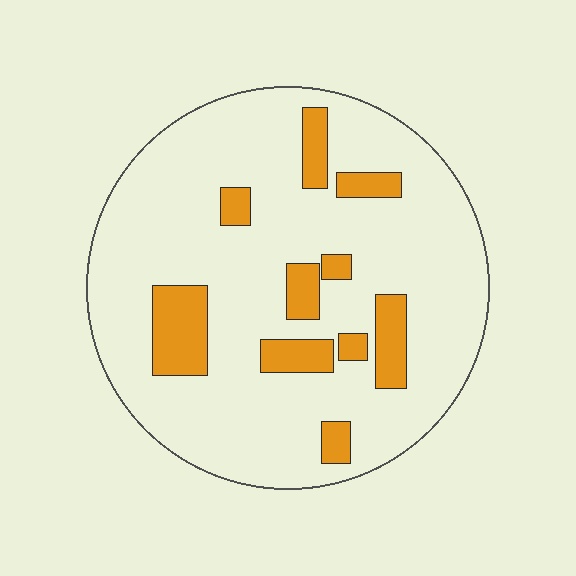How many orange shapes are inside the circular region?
10.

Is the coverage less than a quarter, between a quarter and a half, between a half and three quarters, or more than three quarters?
Less than a quarter.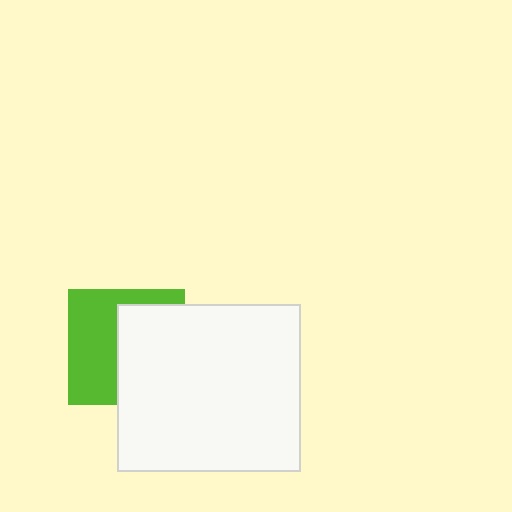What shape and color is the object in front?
The object in front is a white rectangle.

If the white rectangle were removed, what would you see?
You would see the complete lime square.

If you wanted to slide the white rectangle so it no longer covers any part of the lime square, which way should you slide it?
Slide it right — that is the most direct way to separate the two shapes.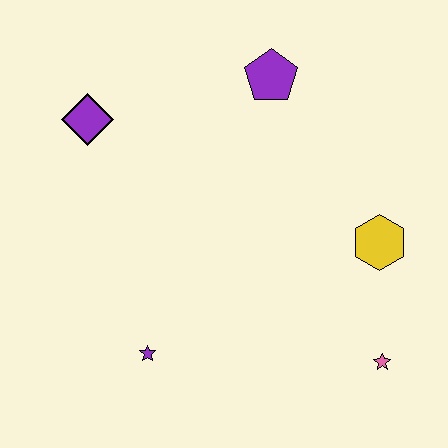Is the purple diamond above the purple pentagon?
No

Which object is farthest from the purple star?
The purple pentagon is farthest from the purple star.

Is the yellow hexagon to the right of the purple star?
Yes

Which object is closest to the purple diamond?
The purple pentagon is closest to the purple diamond.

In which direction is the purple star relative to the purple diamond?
The purple star is below the purple diamond.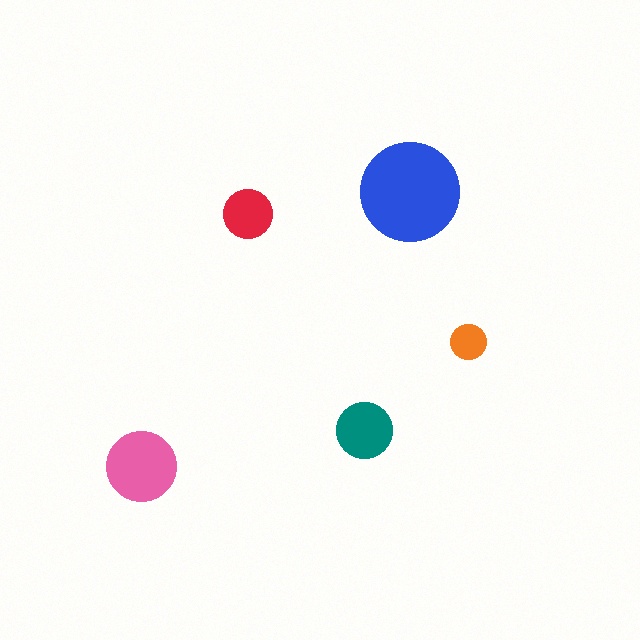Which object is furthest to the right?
The orange circle is rightmost.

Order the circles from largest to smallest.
the blue one, the pink one, the teal one, the red one, the orange one.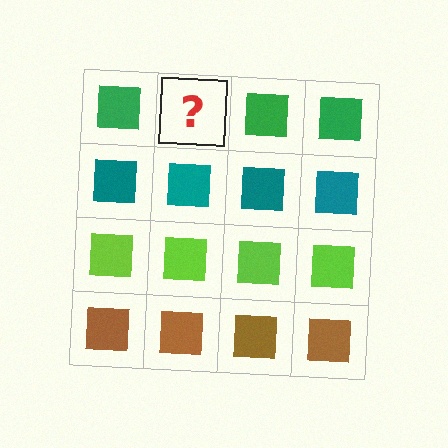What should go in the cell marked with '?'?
The missing cell should contain a green square.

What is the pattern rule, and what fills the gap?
The rule is that each row has a consistent color. The gap should be filled with a green square.